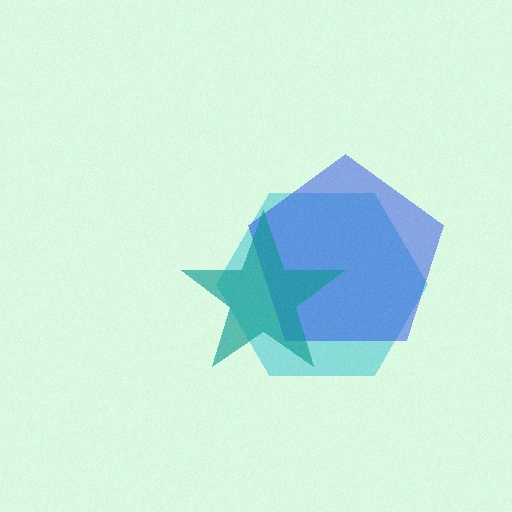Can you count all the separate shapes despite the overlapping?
Yes, there are 3 separate shapes.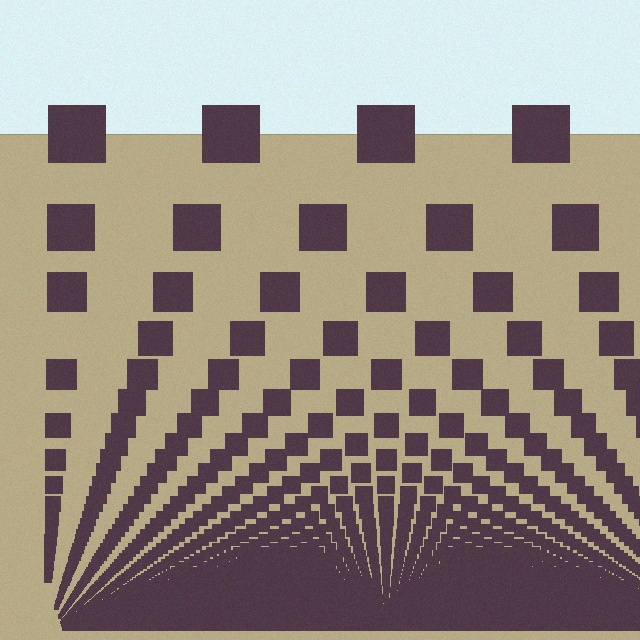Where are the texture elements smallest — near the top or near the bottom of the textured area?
Near the bottom.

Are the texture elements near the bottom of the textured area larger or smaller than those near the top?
Smaller. The gradient is inverted — elements near the bottom are smaller and denser.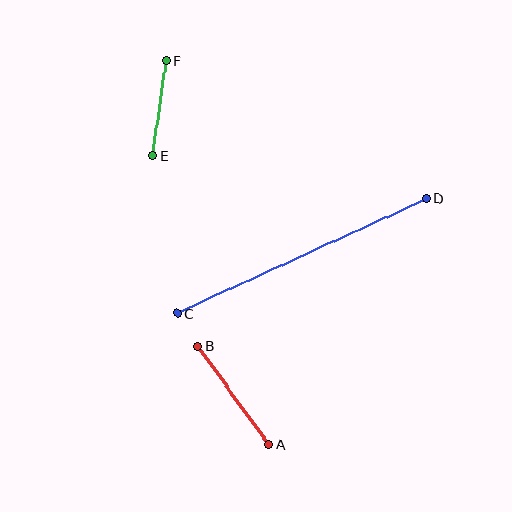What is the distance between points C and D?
The distance is approximately 274 pixels.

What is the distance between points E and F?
The distance is approximately 96 pixels.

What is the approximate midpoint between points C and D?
The midpoint is at approximately (302, 256) pixels.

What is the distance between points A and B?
The distance is approximately 122 pixels.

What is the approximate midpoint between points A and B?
The midpoint is at approximately (233, 395) pixels.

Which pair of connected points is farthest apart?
Points C and D are farthest apart.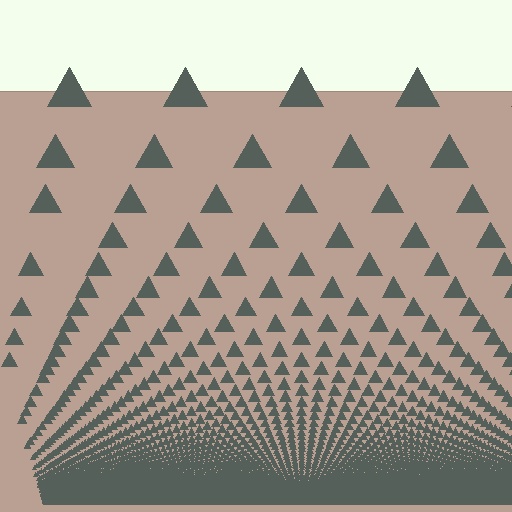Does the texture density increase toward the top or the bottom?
Density increases toward the bottom.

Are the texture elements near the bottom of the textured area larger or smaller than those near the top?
Smaller. The gradient is inverted — elements near the bottom are smaller and denser.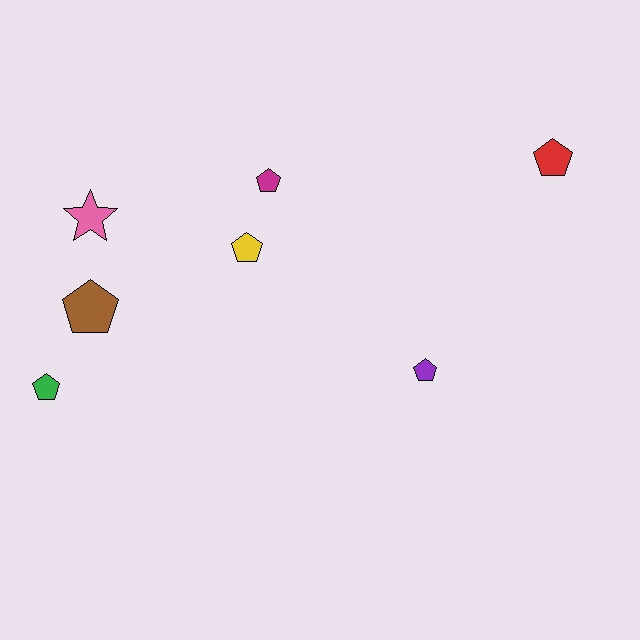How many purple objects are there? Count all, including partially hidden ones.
There is 1 purple object.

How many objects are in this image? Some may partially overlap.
There are 7 objects.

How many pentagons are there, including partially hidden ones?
There are 6 pentagons.